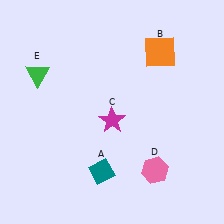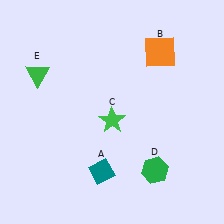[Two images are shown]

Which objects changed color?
C changed from magenta to green. D changed from pink to green.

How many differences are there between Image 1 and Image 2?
There are 2 differences between the two images.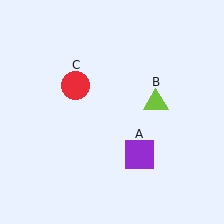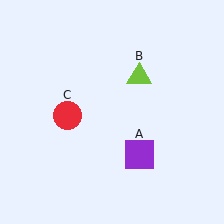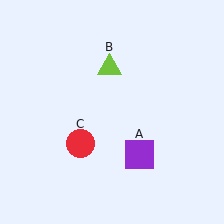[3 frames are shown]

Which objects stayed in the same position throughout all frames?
Purple square (object A) remained stationary.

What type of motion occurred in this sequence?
The lime triangle (object B), red circle (object C) rotated counterclockwise around the center of the scene.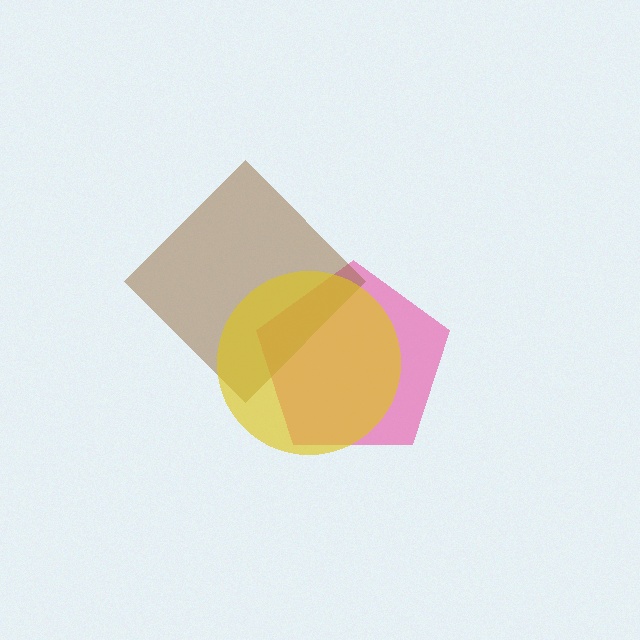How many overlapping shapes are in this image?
There are 3 overlapping shapes in the image.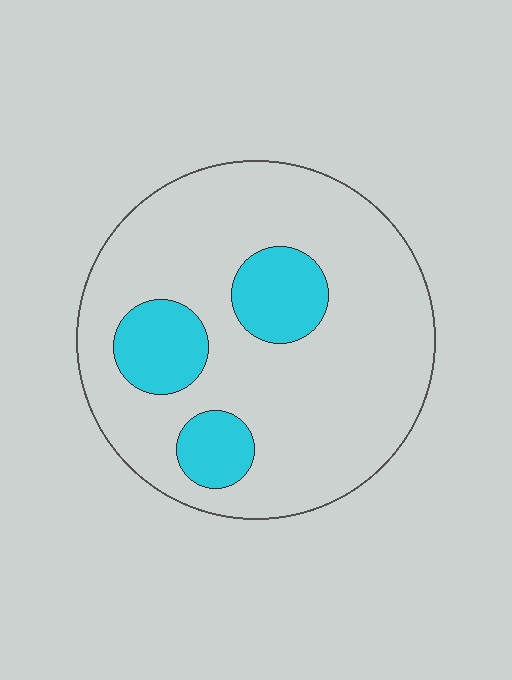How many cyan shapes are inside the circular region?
3.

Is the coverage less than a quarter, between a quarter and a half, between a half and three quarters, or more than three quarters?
Less than a quarter.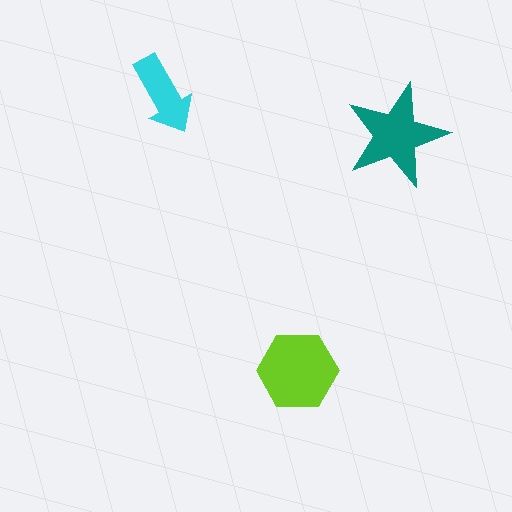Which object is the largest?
The lime hexagon.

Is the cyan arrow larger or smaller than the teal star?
Smaller.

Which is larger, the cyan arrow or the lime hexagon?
The lime hexagon.